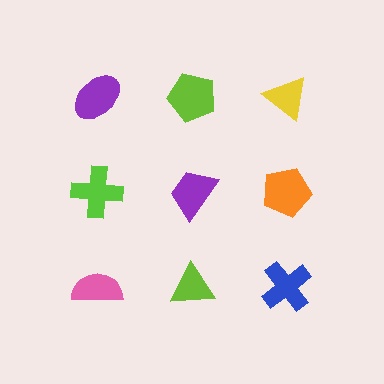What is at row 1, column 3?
A yellow triangle.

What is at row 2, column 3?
An orange pentagon.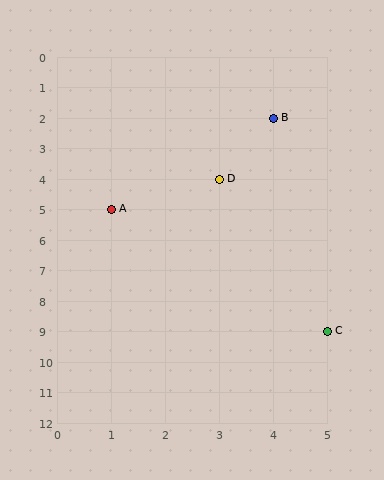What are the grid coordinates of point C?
Point C is at grid coordinates (5, 9).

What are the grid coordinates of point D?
Point D is at grid coordinates (3, 4).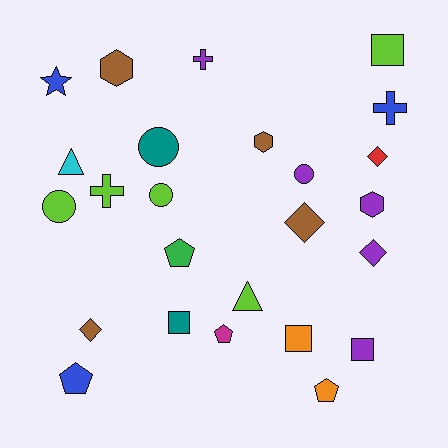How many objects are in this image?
There are 25 objects.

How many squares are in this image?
There are 4 squares.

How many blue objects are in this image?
There are 3 blue objects.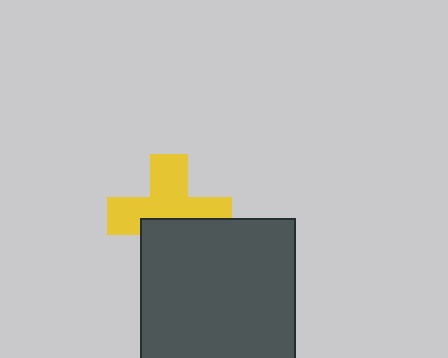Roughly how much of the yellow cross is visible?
About half of it is visible (roughly 59%).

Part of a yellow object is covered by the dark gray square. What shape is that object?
It is a cross.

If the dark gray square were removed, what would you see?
You would see the complete yellow cross.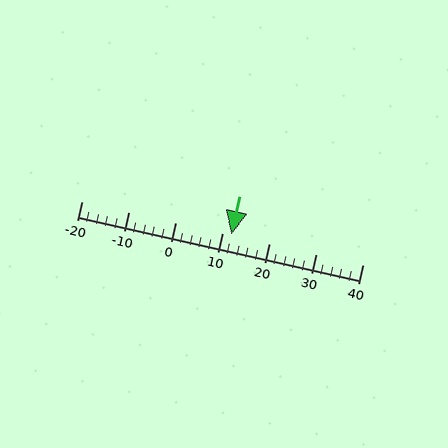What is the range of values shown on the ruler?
The ruler shows values from -20 to 40.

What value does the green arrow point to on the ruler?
The green arrow points to approximately 12.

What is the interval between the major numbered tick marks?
The major tick marks are spaced 10 units apart.